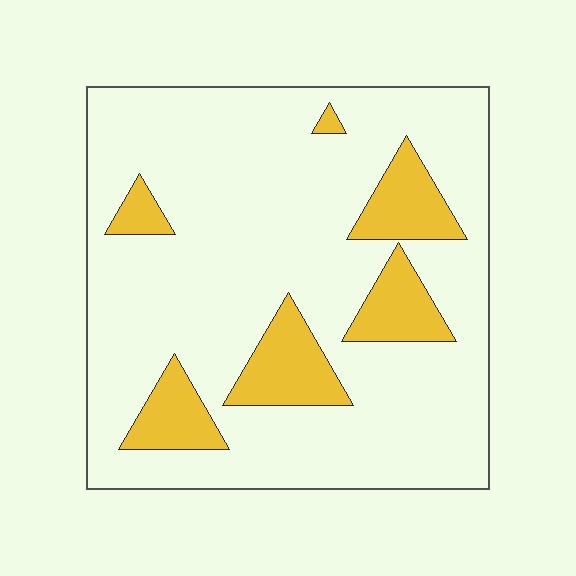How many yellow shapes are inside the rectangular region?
6.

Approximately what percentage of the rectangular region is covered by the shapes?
Approximately 15%.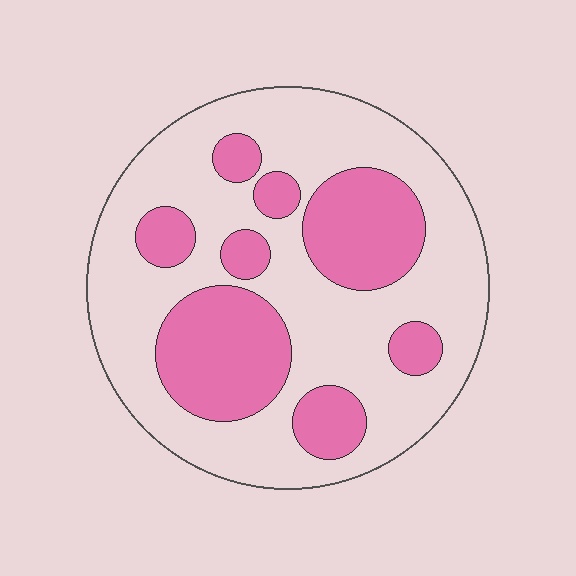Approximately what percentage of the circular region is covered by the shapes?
Approximately 35%.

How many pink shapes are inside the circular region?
8.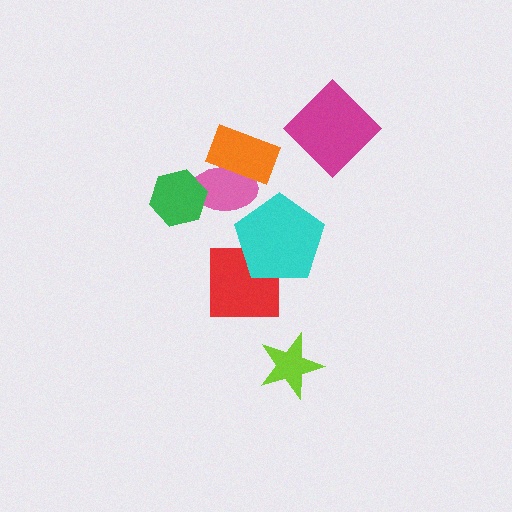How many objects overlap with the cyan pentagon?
1 object overlaps with the cyan pentagon.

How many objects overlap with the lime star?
0 objects overlap with the lime star.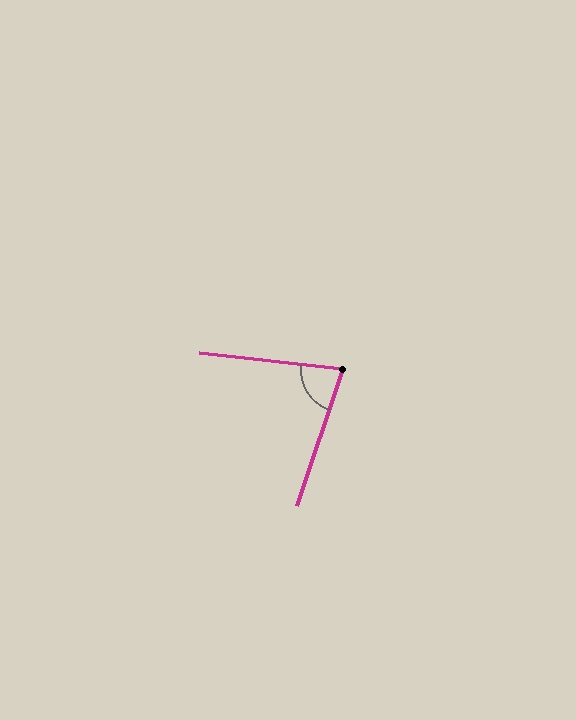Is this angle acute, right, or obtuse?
It is acute.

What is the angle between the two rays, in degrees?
Approximately 78 degrees.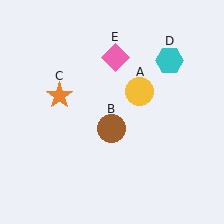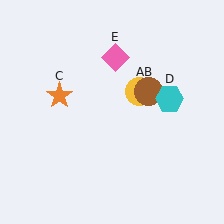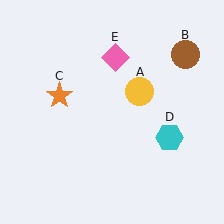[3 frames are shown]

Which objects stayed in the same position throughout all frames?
Yellow circle (object A) and orange star (object C) and pink diamond (object E) remained stationary.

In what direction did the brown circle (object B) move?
The brown circle (object B) moved up and to the right.